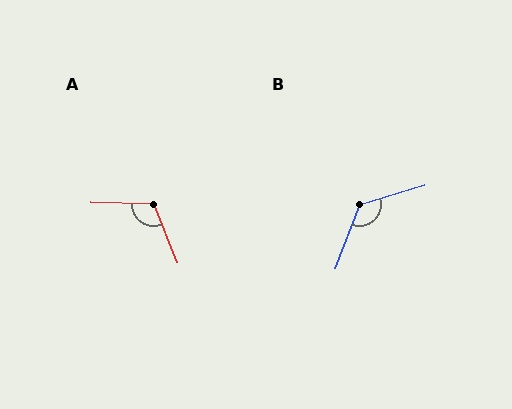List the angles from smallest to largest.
A (114°), B (127°).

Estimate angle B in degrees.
Approximately 127 degrees.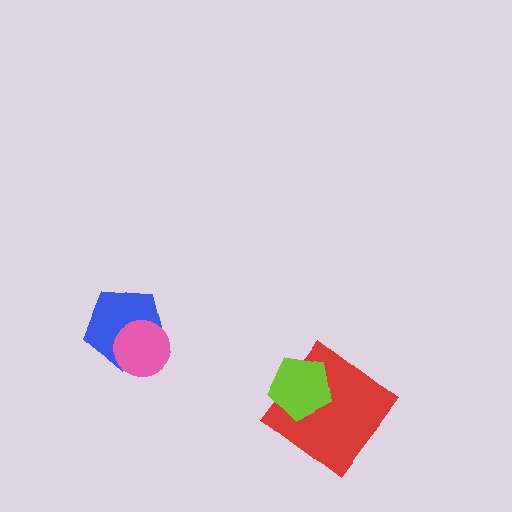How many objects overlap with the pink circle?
1 object overlaps with the pink circle.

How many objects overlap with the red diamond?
1 object overlaps with the red diamond.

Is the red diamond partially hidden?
Yes, it is partially covered by another shape.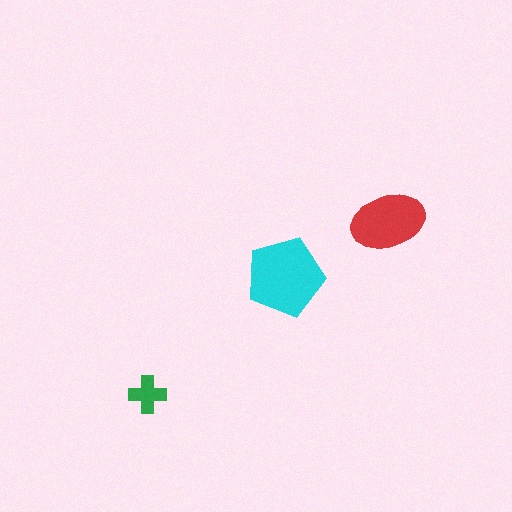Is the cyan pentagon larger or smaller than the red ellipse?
Larger.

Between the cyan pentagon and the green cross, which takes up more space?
The cyan pentagon.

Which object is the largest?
The cyan pentagon.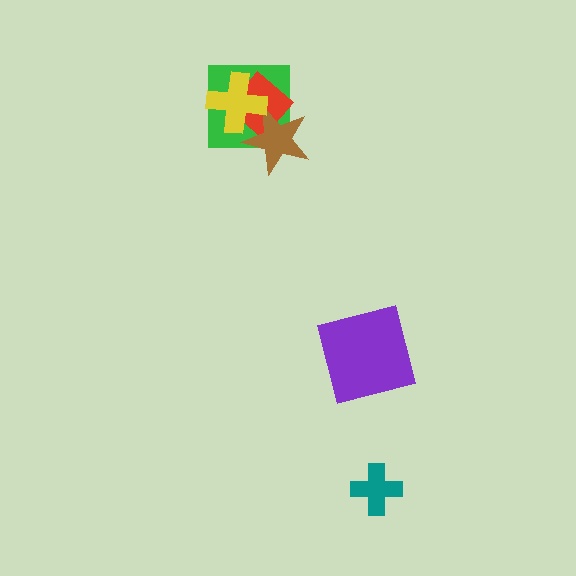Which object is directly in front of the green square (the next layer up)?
The red diamond is directly in front of the green square.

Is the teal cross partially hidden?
No, no other shape covers it.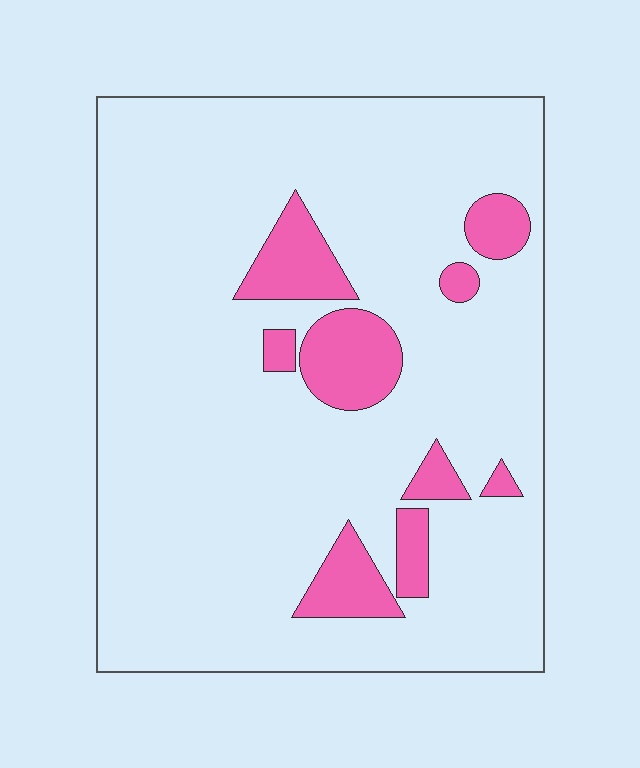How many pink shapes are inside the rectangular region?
9.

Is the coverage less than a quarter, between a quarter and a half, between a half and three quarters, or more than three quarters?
Less than a quarter.